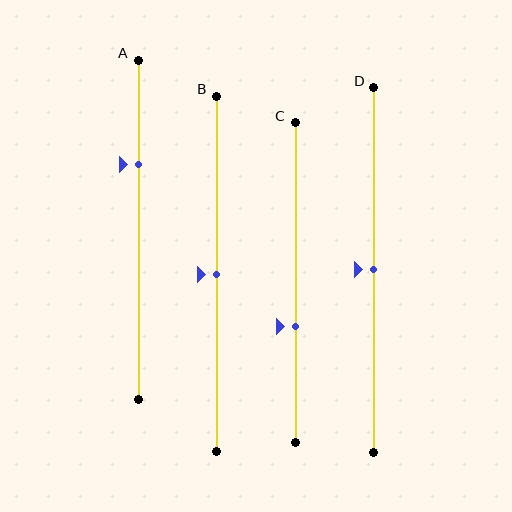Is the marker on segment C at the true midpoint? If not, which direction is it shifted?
No, the marker on segment C is shifted downward by about 14% of the segment length.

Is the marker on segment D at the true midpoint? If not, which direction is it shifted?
Yes, the marker on segment D is at the true midpoint.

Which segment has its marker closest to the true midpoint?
Segment B has its marker closest to the true midpoint.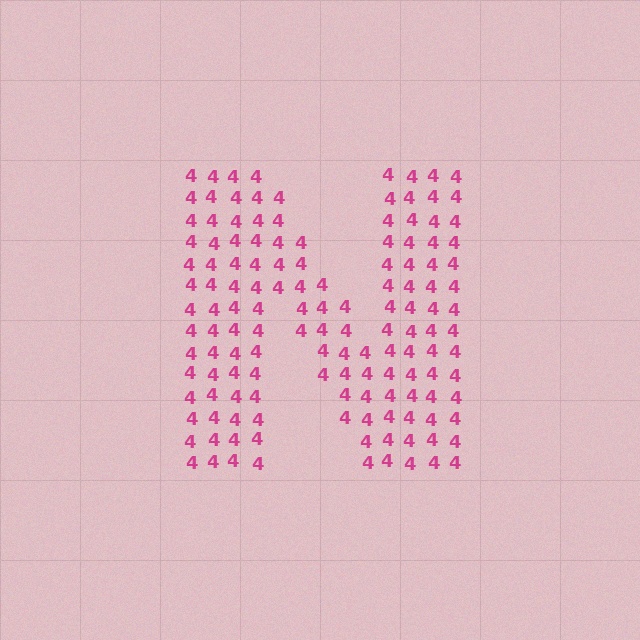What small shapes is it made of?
It is made of small digit 4's.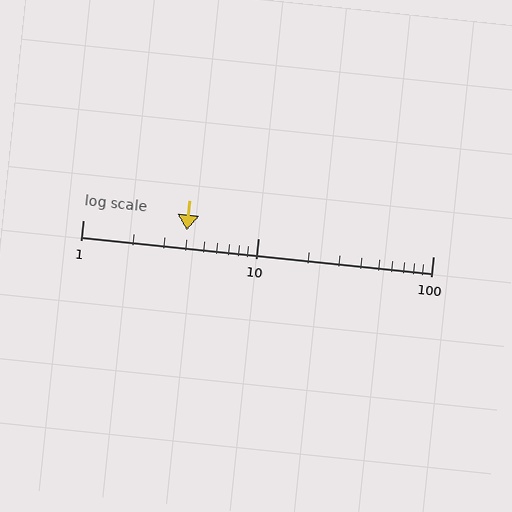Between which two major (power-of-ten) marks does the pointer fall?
The pointer is between 1 and 10.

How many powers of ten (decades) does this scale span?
The scale spans 2 decades, from 1 to 100.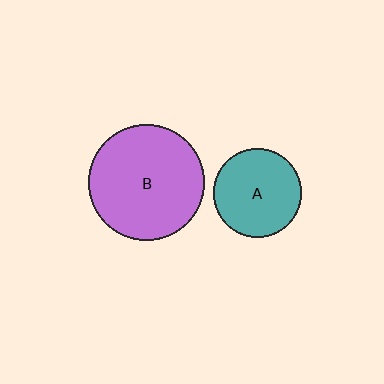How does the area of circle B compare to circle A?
Approximately 1.7 times.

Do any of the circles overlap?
No, none of the circles overlap.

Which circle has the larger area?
Circle B (purple).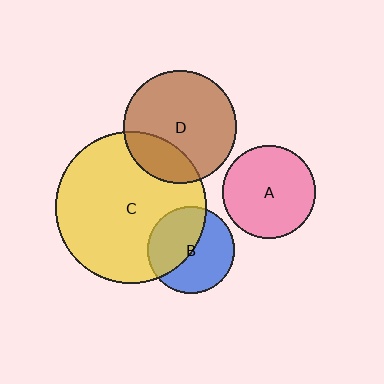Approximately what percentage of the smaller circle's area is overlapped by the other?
Approximately 45%.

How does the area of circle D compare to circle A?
Approximately 1.5 times.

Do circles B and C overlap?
Yes.